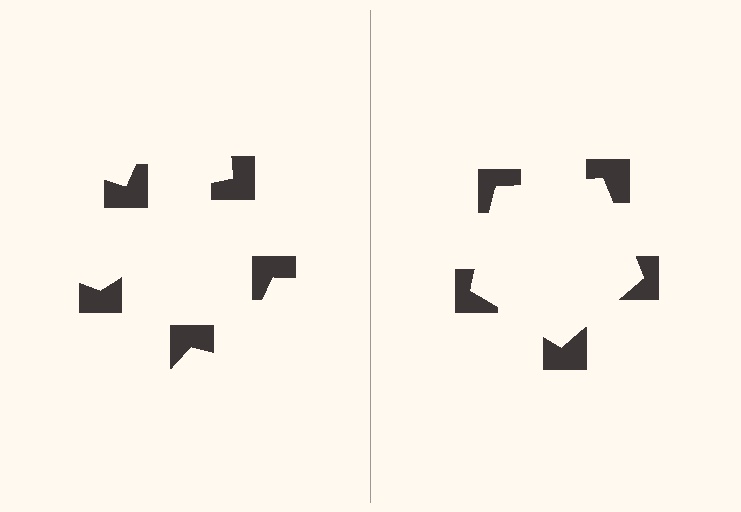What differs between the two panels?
The notched squares are positioned identically on both sides; only the wedge orientations differ. On the right they align to a pentagon; on the left they are misaligned.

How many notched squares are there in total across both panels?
10 — 5 on each side.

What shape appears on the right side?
An illusory pentagon.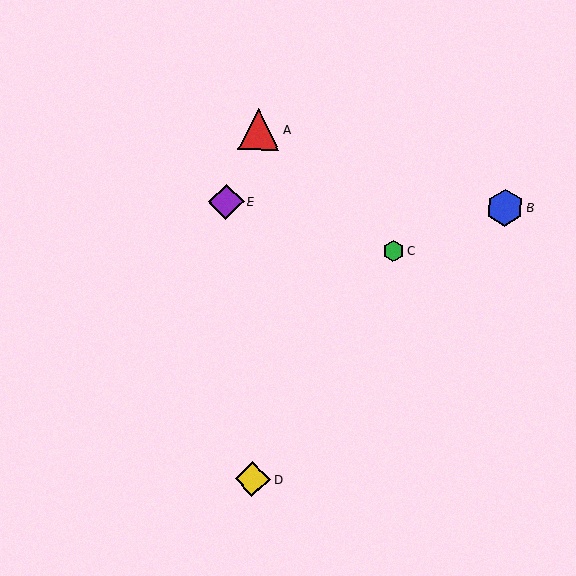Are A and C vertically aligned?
No, A is at x≈259 and C is at x≈393.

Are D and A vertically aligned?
Yes, both are at x≈252.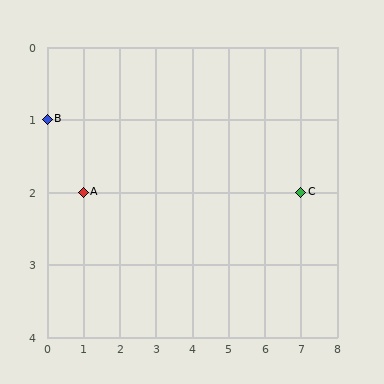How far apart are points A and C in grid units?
Points A and C are 6 columns apart.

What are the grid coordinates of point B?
Point B is at grid coordinates (0, 1).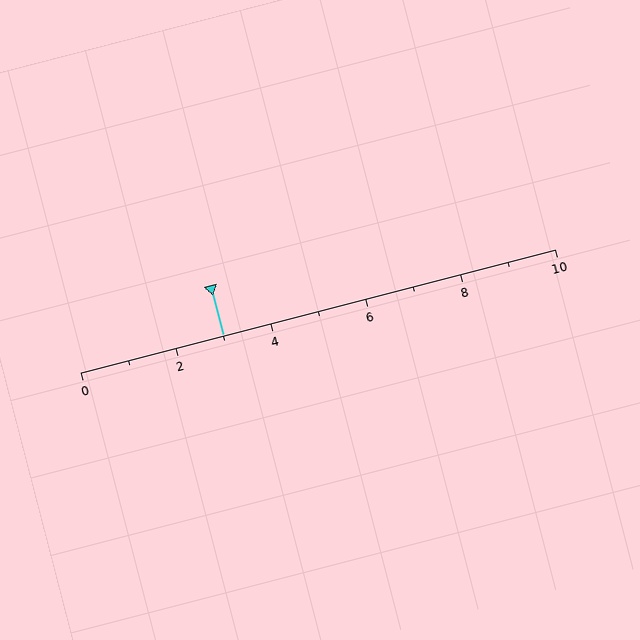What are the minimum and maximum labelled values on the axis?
The axis runs from 0 to 10.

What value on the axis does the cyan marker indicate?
The marker indicates approximately 3.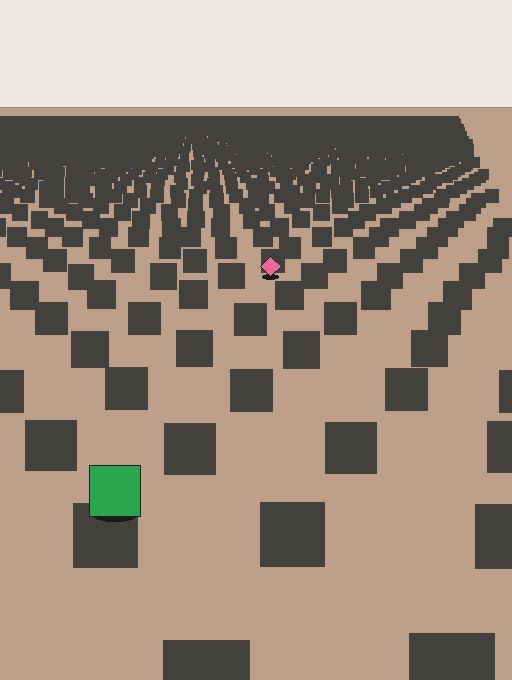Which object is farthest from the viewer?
The pink diamond is farthest from the viewer. It appears smaller and the ground texture around it is denser.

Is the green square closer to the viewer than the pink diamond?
Yes. The green square is closer — you can tell from the texture gradient: the ground texture is coarser near it.